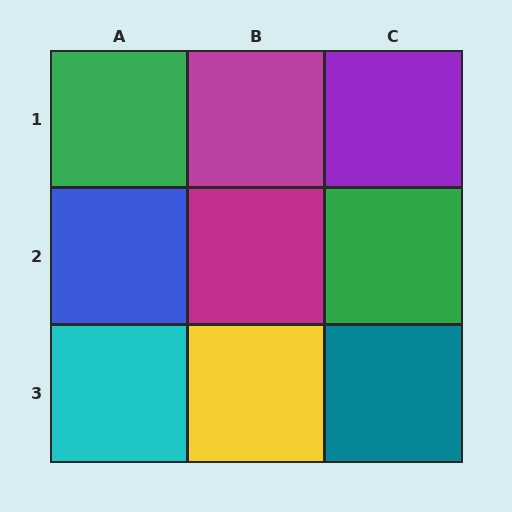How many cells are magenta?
2 cells are magenta.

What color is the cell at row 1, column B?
Magenta.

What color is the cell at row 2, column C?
Green.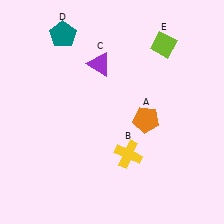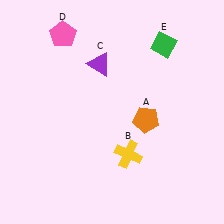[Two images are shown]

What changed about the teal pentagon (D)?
In Image 1, D is teal. In Image 2, it changed to pink.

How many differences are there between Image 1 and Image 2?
There are 2 differences between the two images.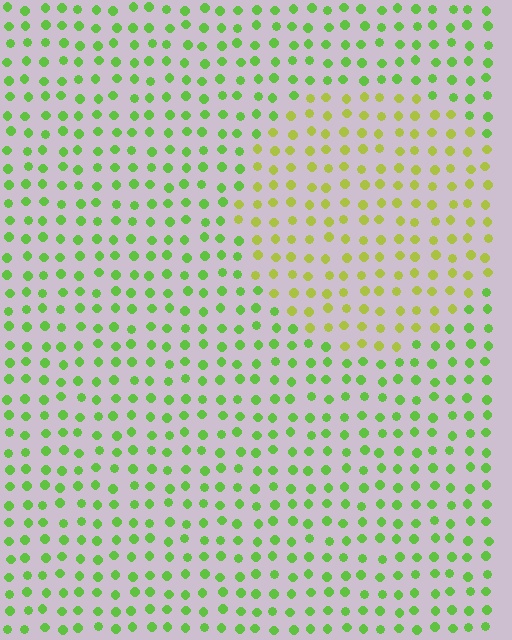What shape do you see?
I see a circle.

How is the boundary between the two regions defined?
The boundary is defined purely by a slight shift in hue (about 34 degrees). Spacing, size, and orientation are identical on both sides.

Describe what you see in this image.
The image is filled with small lime elements in a uniform arrangement. A circle-shaped region is visible where the elements are tinted to a slightly different hue, forming a subtle color boundary.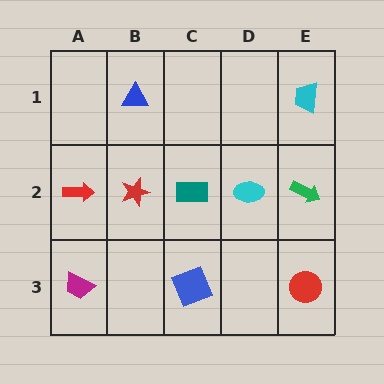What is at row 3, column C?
A blue square.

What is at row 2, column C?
A teal rectangle.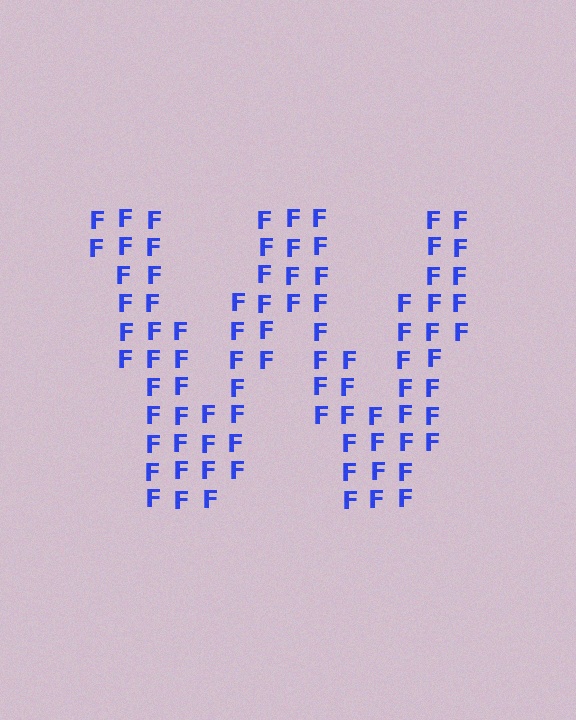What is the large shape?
The large shape is the letter W.